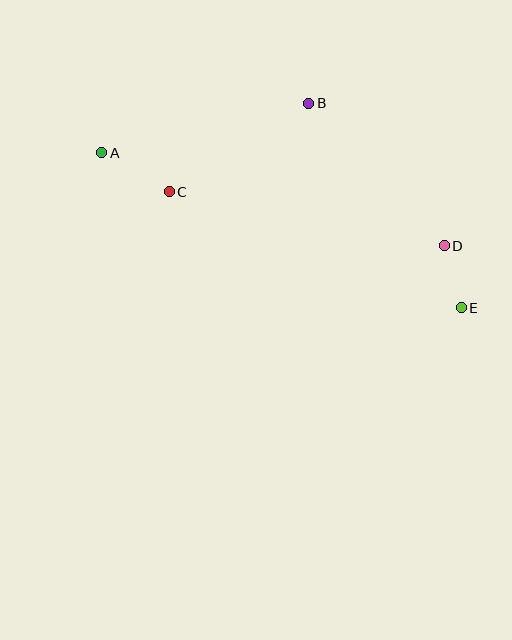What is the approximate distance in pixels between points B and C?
The distance between B and C is approximately 165 pixels.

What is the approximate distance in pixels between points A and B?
The distance between A and B is approximately 213 pixels.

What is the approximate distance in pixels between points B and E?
The distance between B and E is approximately 256 pixels.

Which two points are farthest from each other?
Points A and E are farthest from each other.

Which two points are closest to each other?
Points D and E are closest to each other.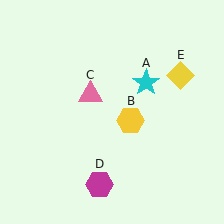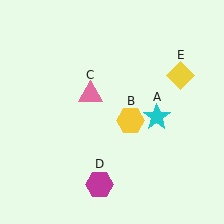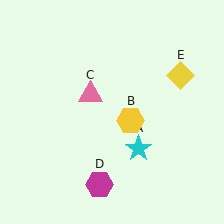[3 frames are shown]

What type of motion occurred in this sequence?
The cyan star (object A) rotated clockwise around the center of the scene.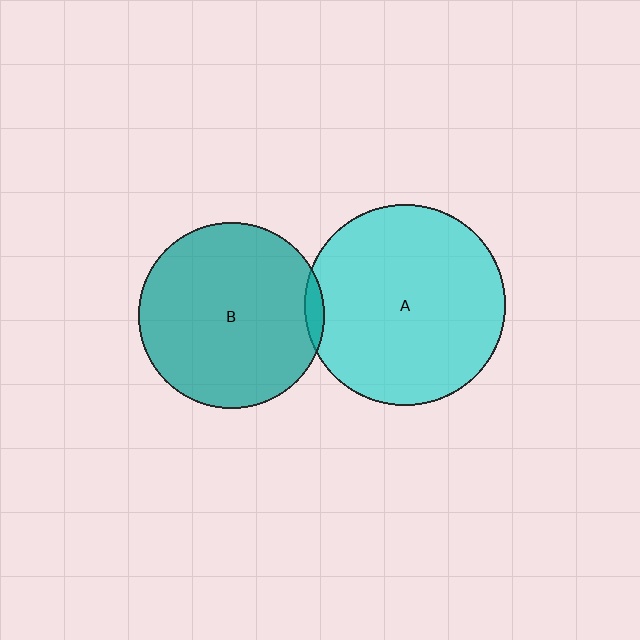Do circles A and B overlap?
Yes.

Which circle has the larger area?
Circle A (cyan).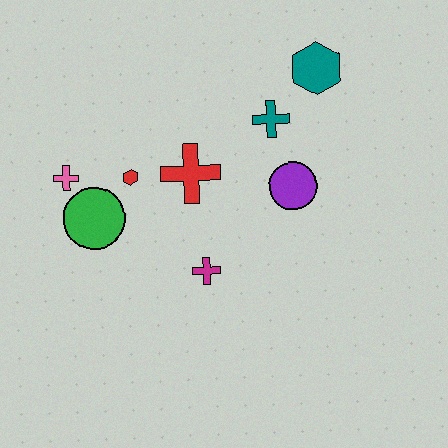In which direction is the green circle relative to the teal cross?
The green circle is to the left of the teal cross.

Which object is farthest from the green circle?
The teal hexagon is farthest from the green circle.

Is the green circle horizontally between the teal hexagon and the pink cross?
Yes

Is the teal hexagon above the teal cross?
Yes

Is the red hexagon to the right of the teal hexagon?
No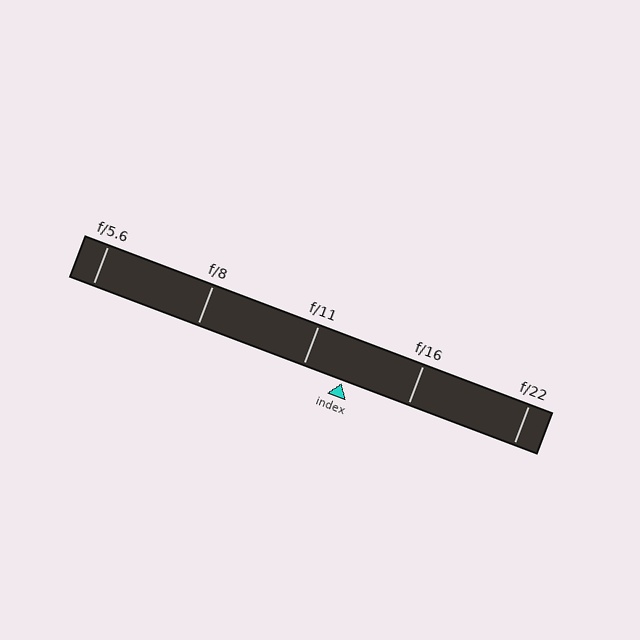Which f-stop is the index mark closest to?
The index mark is closest to f/11.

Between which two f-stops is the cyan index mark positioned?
The index mark is between f/11 and f/16.